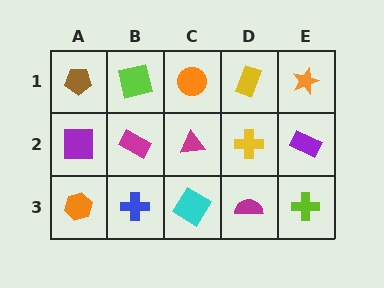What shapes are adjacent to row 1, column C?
A magenta triangle (row 2, column C), a lime square (row 1, column B), a yellow rectangle (row 1, column D).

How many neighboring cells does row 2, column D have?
4.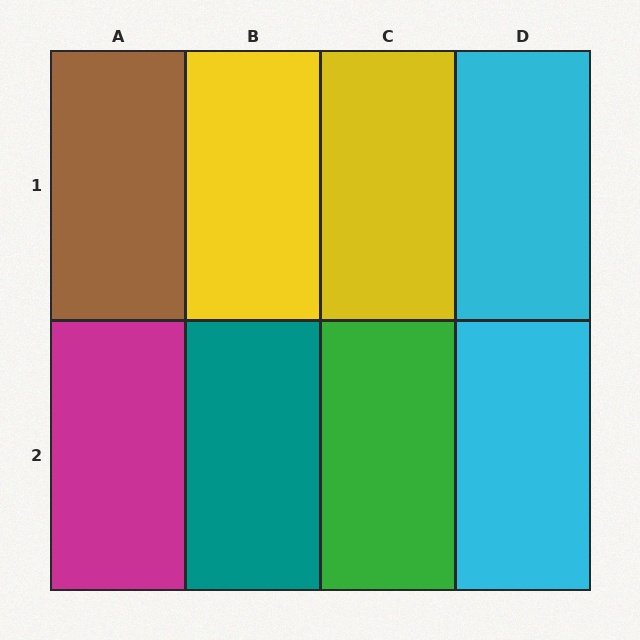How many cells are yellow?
2 cells are yellow.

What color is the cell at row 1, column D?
Cyan.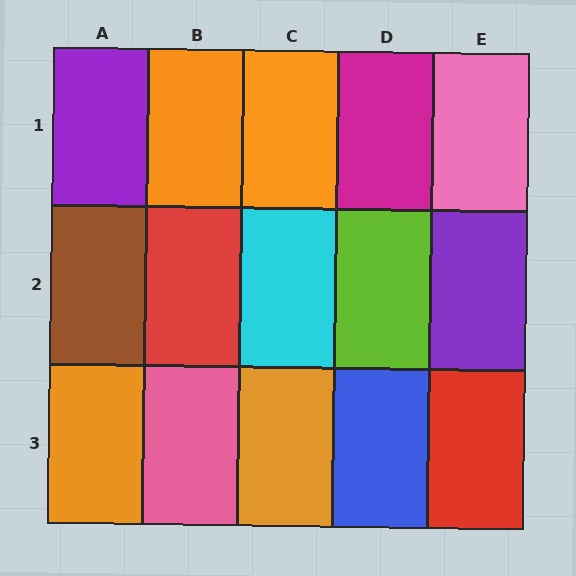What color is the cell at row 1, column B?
Orange.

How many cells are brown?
1 cell is brown.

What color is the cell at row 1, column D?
Magenta.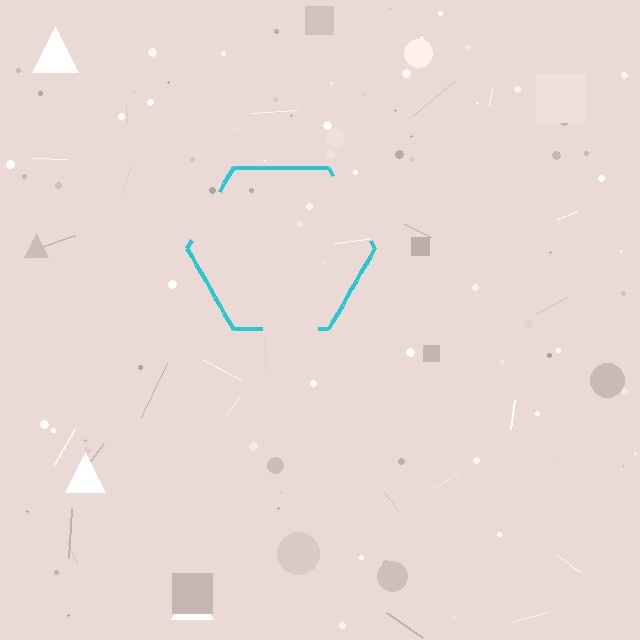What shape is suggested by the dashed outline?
The dashed outline suggests a hexagon.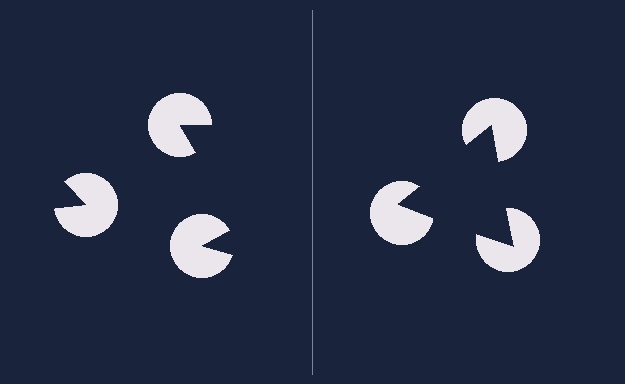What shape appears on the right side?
An illusory triangle.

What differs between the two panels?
The pac-man discs are positioned identically on both sides; only the wedge orientations differ. On the right they align to a triangle; on the left they are misaligned.